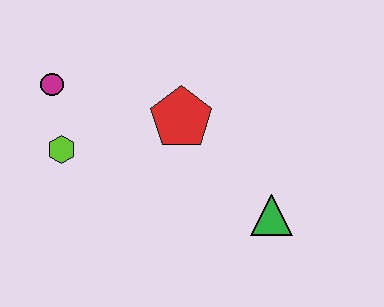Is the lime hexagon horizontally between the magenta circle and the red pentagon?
Yes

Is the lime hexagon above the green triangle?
Yes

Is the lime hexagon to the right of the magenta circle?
Yes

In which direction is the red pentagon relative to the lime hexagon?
The red pentagon is to the right of the lime hexagon.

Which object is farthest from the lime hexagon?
The green triangle is farthest from the lime hexagon.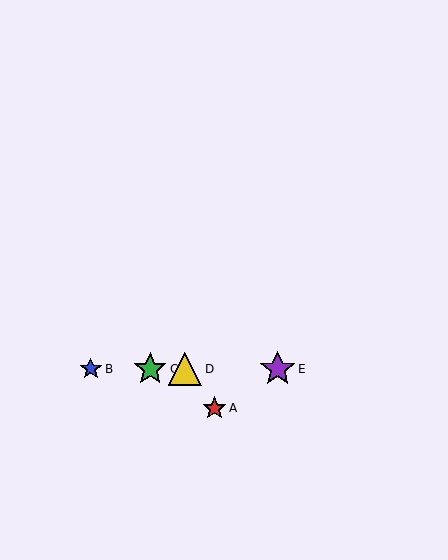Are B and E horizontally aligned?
Yes, both are at y≈369.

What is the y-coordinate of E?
Object E is at y≈369.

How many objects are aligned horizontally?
4 objects (B, C, D, E) are aligned horizontally.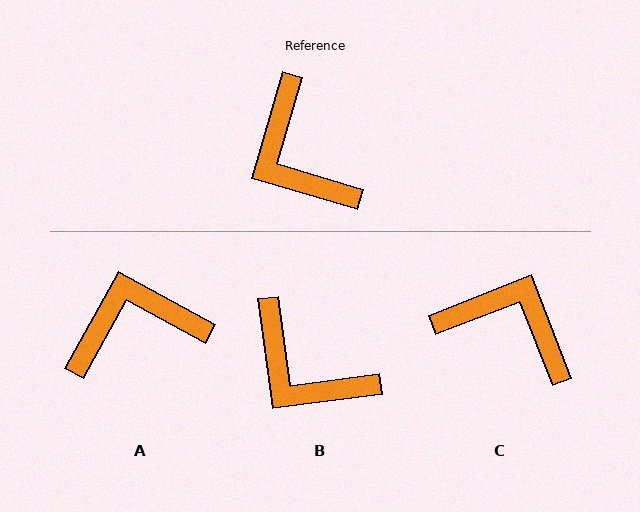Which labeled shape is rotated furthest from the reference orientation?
C, about 143 degrees away.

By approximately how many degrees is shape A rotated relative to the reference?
Approximately 103 degrees clockwise.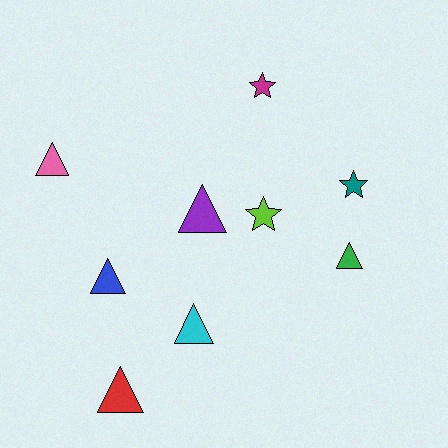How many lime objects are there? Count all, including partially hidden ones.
There is 1 lime object.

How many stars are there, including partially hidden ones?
There are 3 stars.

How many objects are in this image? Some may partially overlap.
There are 9 objects.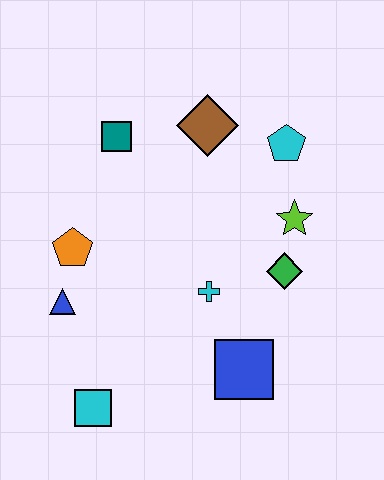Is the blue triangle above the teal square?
No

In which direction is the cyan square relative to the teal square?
The cyan square is below the teal square.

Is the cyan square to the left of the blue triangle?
No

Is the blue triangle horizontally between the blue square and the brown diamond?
No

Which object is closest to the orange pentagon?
The blue triangle is closest to the orange pentagon.